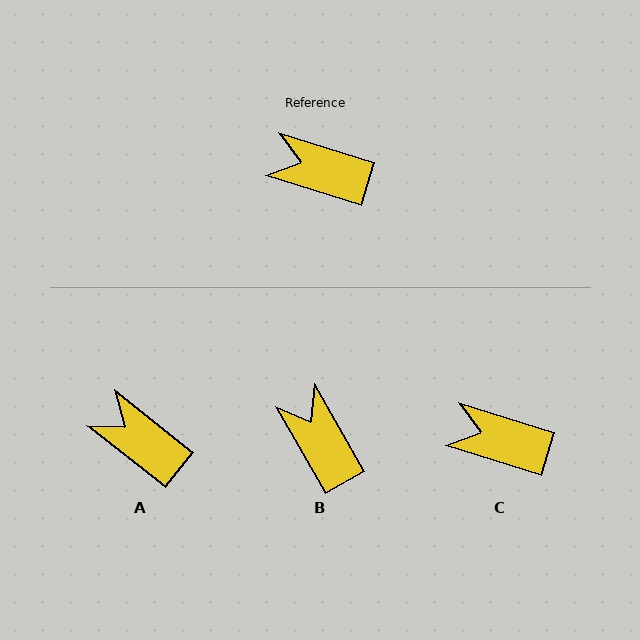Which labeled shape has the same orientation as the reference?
C.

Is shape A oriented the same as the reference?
No, it is off by about 21 degrees.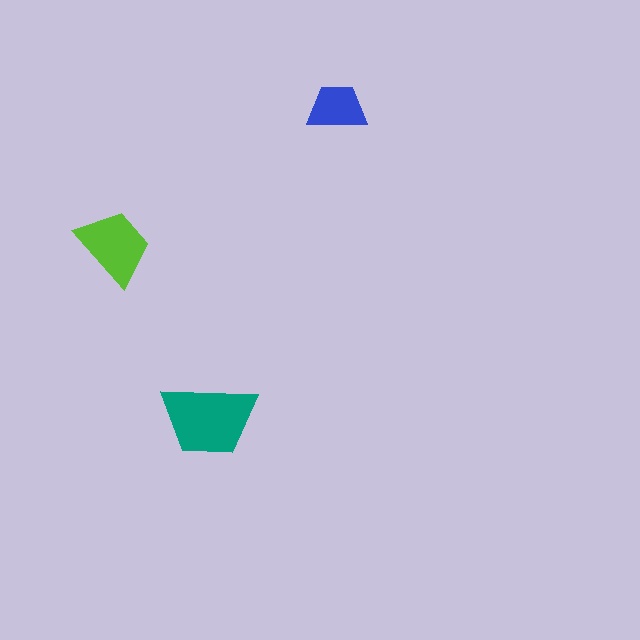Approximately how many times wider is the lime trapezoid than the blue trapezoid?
About 1.5 times wider.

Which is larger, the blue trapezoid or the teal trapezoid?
The teal one.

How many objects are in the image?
There are 3 objects in the image.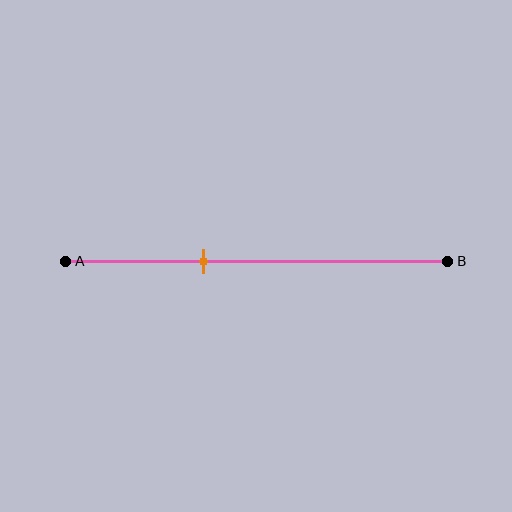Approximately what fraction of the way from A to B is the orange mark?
The orange mark is approximately 35% of the way from A to B.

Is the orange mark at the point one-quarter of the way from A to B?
No, the mark is at about 35% from A, not at the 25% one-quarter point.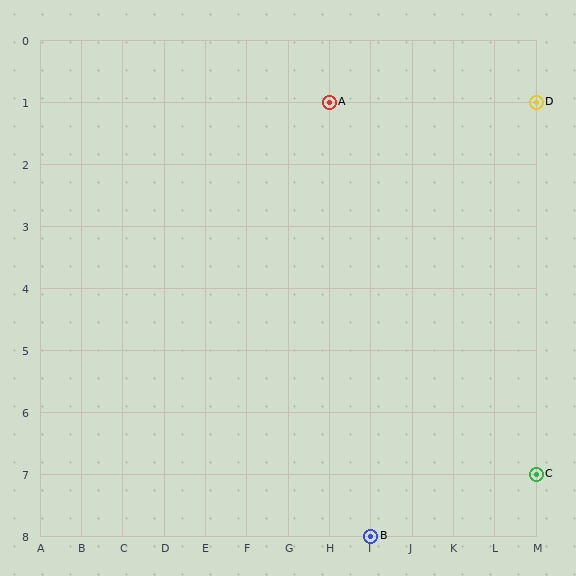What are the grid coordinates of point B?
Point B is at grid coordinates (I, 8).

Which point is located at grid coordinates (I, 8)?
Point B is at (I, 8).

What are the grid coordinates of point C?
Point C is at grid coordinates (M, 7).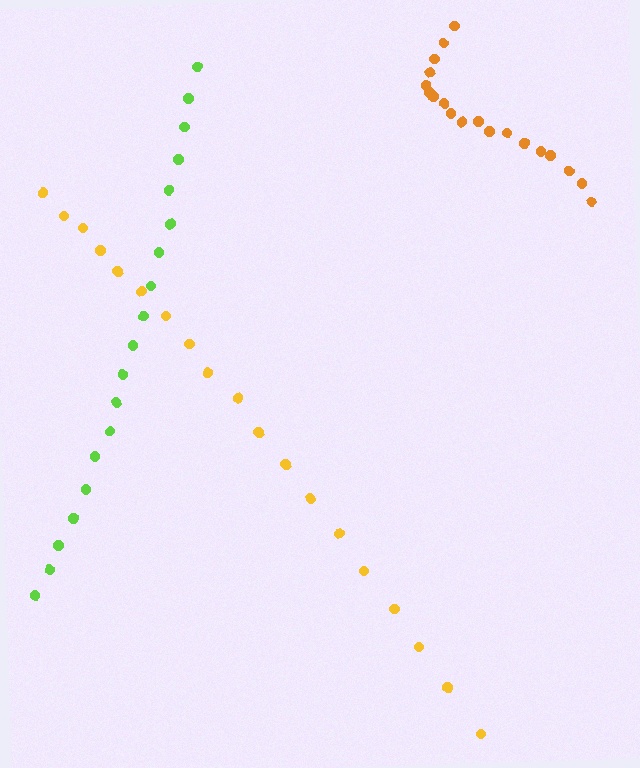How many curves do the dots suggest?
There are 3 distinct paths.